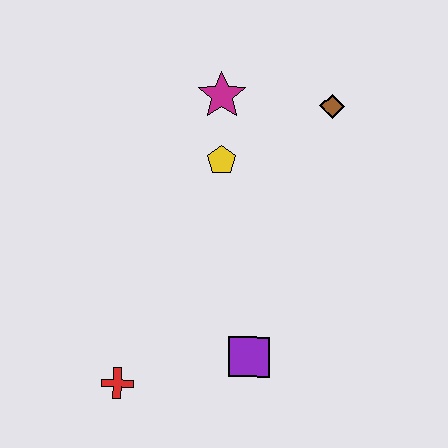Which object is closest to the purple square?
The red cross is closest to the purple square.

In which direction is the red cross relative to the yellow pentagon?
The red cross is below the yellow pentagon.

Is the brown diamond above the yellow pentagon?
Yes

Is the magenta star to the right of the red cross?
Yes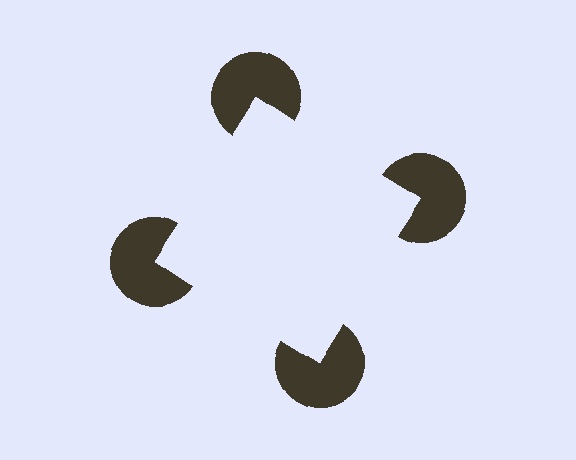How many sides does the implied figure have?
4 sides.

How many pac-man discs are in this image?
There are 4 — one at each vertex of the illusory square.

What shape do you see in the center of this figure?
An illusory square — its edges are inferred from the aligned wedge cuts in the pac-man discs, not physically drawn.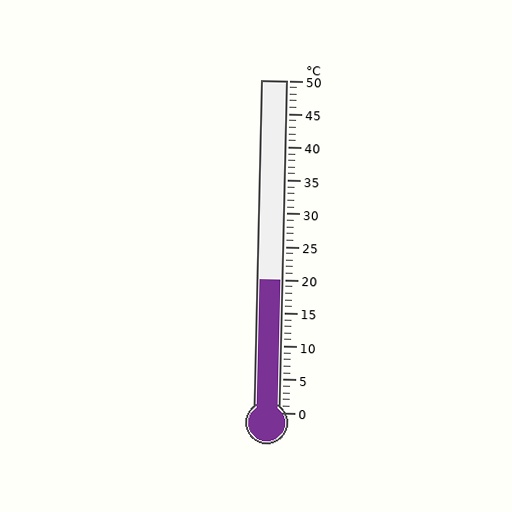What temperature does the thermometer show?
The thermometer shows approximately 20°C.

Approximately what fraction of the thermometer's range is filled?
The thermometer is filled to approximately 40% of its range.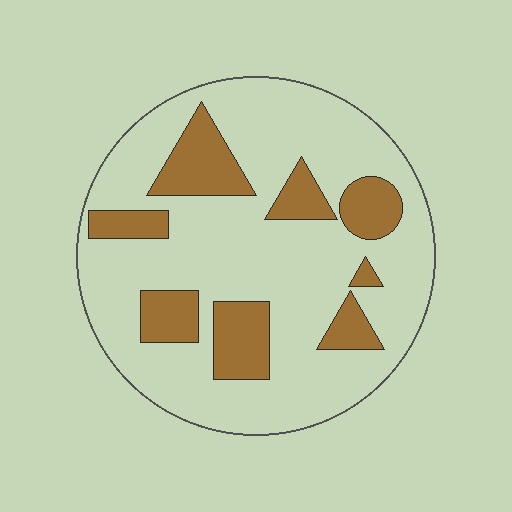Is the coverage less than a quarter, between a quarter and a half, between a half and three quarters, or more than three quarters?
Less than a quarter.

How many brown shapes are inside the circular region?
8.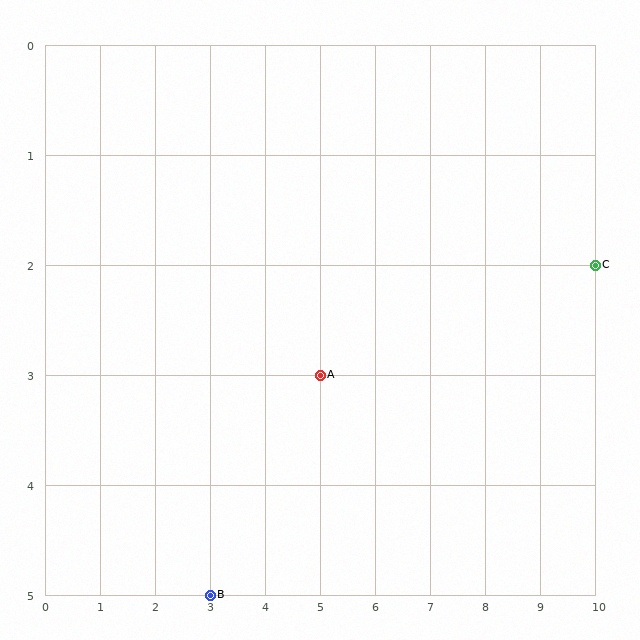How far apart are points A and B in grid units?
Points A and B are 2 columns and 2 rows apart (about 2.8 grid units diagonally).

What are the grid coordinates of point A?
Point A is at grid coordinates (5, 3).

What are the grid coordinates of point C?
Point C is at grid coordinates (10, 2).